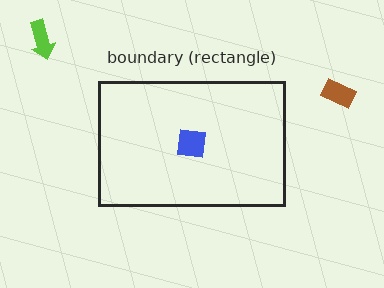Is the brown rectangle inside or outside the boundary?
Outside.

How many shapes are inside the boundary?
1 inside, 2 outside.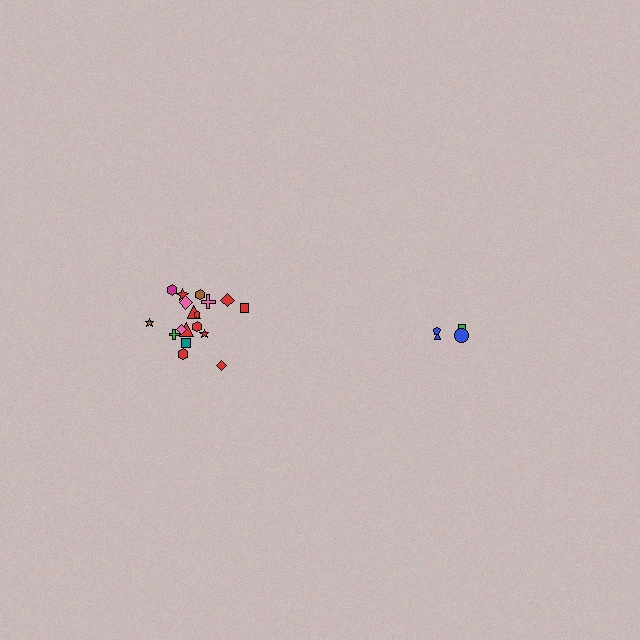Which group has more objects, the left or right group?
The left group.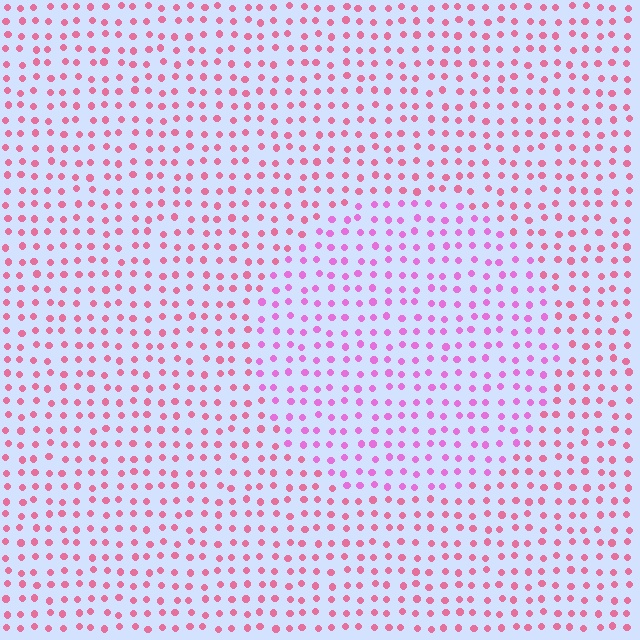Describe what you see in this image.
The image is filled with small pink elements in a uniform arrangement. A circle-shaped region is visible where the elements are tinted to a slightly different hue, forming a subtle color boundary.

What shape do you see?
I see a circle.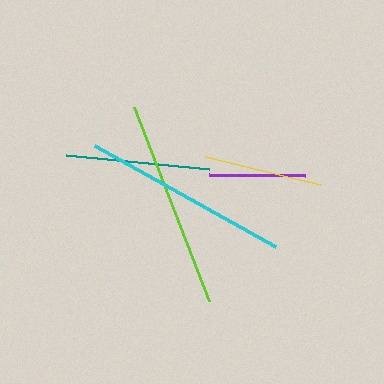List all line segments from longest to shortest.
From longest to shortest: lime, cyan, teal, yellow, purple.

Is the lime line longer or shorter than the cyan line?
The lime line is longer than the cyan line.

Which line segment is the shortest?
The purple line is the shortest at approximately 96 pixels.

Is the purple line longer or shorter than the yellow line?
The yellow line is longer than the purple line.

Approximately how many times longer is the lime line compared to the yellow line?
The lime line is approximately 1.8 times the length of the yellow line.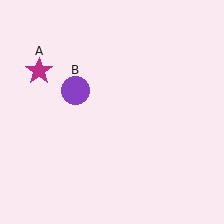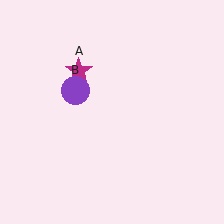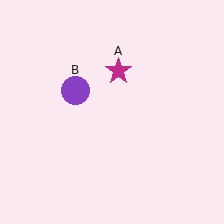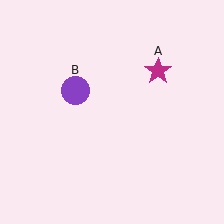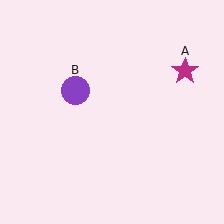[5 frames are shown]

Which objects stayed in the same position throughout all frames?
Purple circle (object B) remained stationary.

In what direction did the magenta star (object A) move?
The magenta star (object A) moved right.